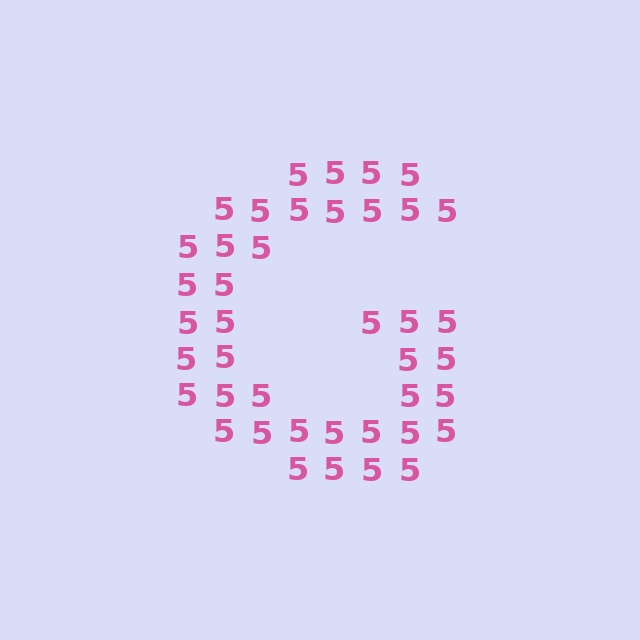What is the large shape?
The large shape is the letter G.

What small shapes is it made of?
It is made of small digit 5's.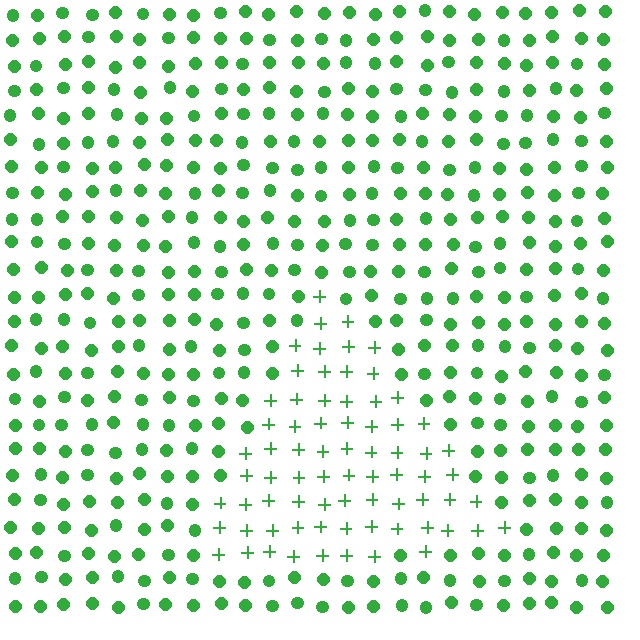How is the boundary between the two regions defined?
The boundary is defined by a change in element shape: plus signs inside vs. circles outside. All elements share the same color and spacing.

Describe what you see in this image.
The image is filled with small green elements arranged in a uniform grid. A triangle-shaped region contains plus signs, while the surrounding area contains circles. The boundary is defined purely by the change in element shape.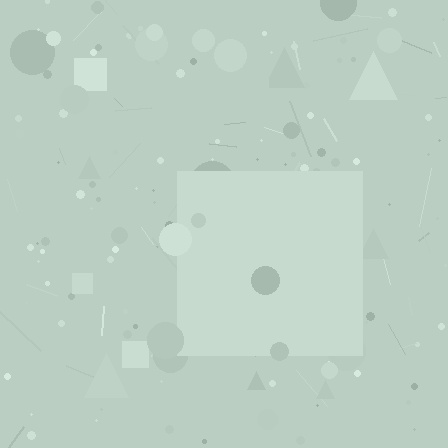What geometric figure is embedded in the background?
A square is embedded in the background.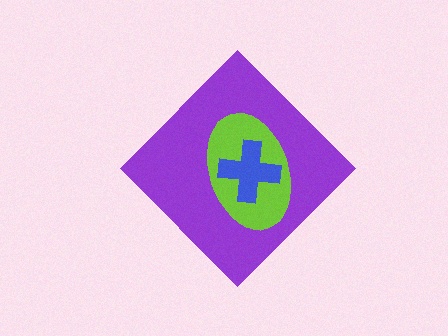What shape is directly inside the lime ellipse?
The blue cross.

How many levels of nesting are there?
3.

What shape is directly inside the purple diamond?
The lime ellipse.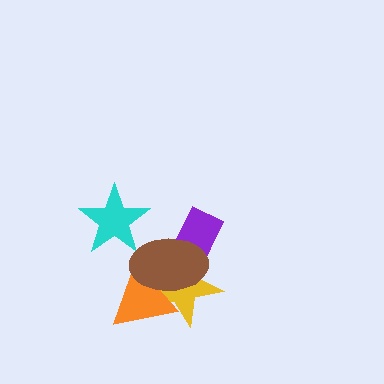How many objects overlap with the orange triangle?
2 objects overlap with the orange triangle.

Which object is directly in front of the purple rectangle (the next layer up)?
The yellow star is directly in front of the purple rectangle.